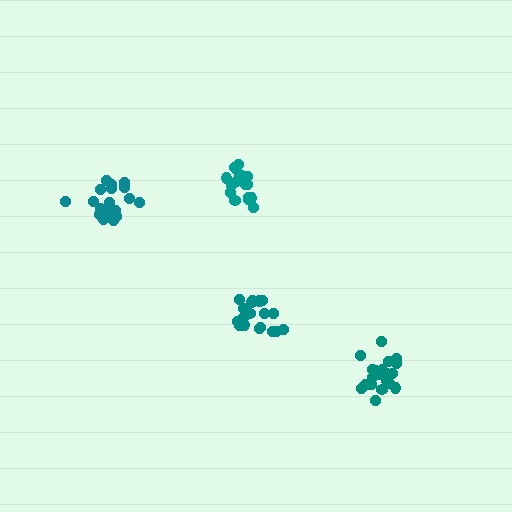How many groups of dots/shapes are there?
There are 4 groups.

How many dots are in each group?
Group 1: 20 dots, Group 2: 21 dots, Group 3: 19 dots, Group 4: 17 dots (77 total).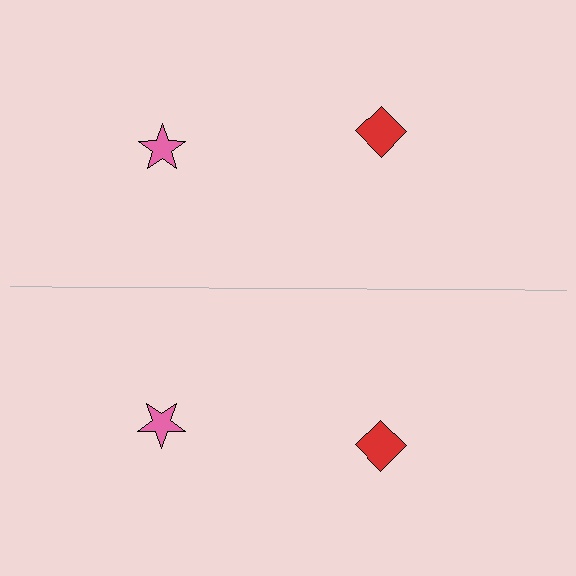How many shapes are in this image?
There are 4 shapes in this image.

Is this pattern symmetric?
Yes, this pattern has bilateral (reflection) symmetry.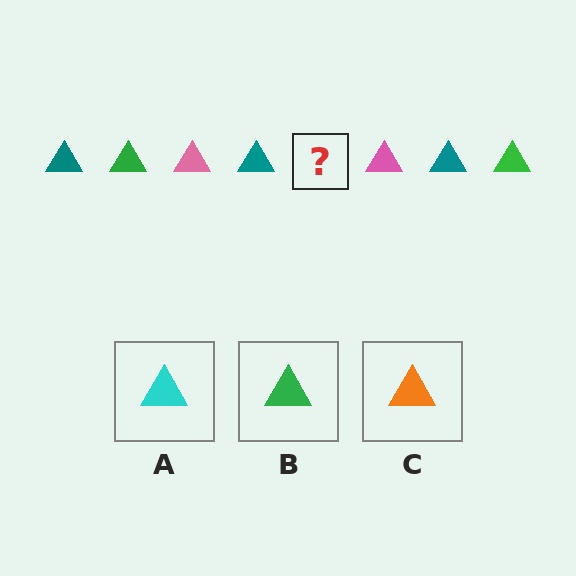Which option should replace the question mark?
Option B.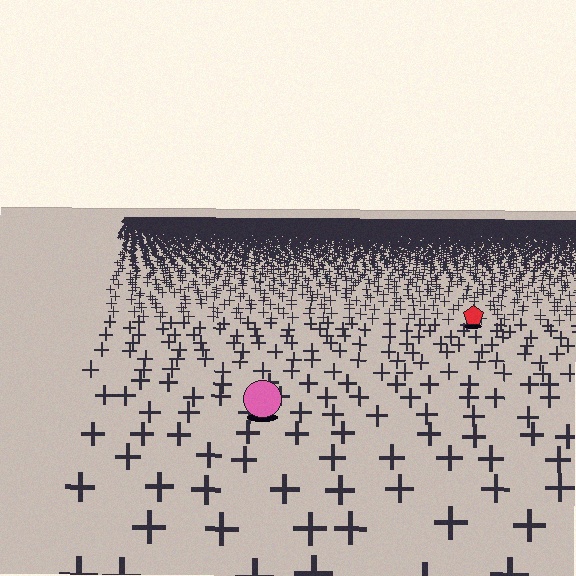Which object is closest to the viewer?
The pink circle is closest. The texture marks near it are larger and more spread out.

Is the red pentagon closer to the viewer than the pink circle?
No. The pink circle is closer — you can tell from the texture gradient: the ground texture is coarser near it.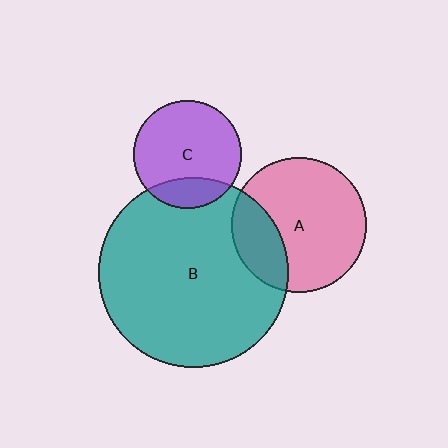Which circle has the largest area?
Circle B (teal).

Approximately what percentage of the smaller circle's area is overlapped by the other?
Approximately 20%.